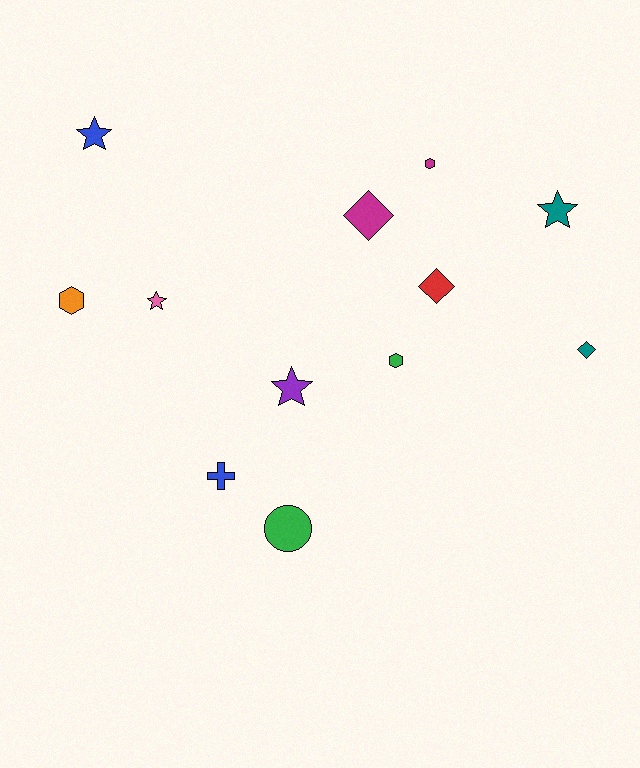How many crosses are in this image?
There is 1 cross.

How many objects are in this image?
There are 12 objects.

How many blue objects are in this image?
There are 2 blue objects.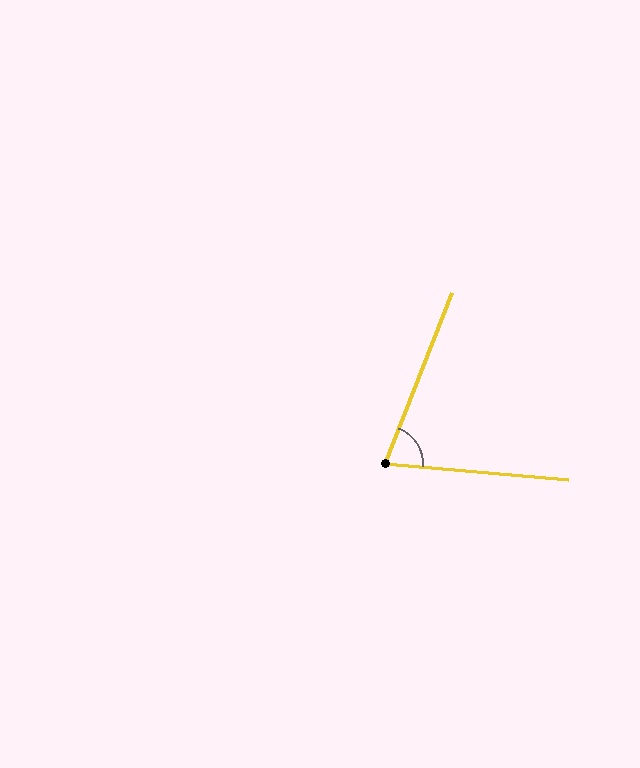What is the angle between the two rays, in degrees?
Approximately 73 degrees.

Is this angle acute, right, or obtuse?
It is acute.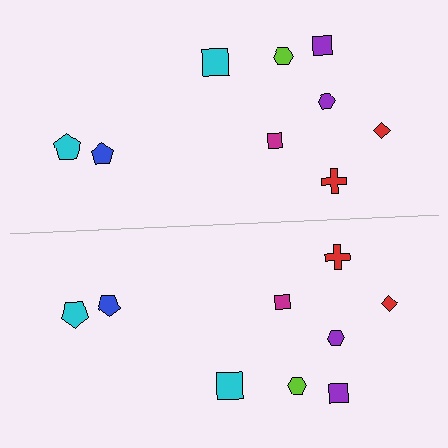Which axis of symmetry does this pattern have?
The pattern has a horizontal axis of symmetry running through the center of the image.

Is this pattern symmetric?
Yes, this pattern has bilateral (reflection) symmetry.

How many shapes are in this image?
There are 18 shapes in this image.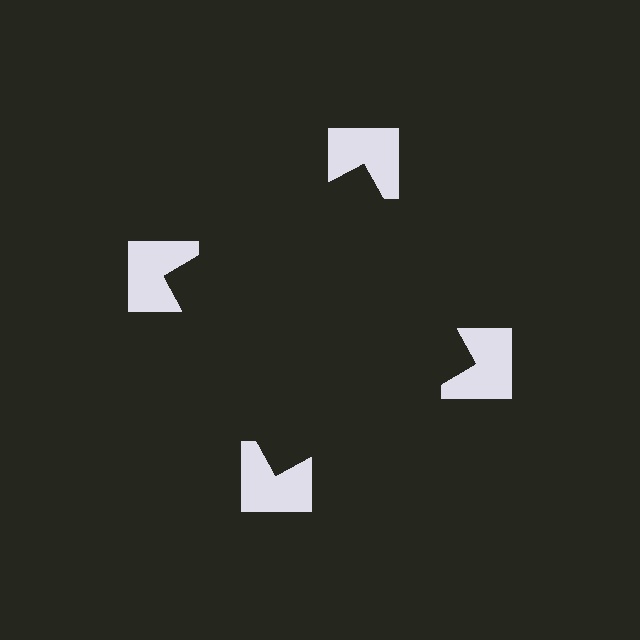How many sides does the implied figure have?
4 sides.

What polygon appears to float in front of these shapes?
An illusory square — its edges are inferred from the aligned wedge cuts in the notched squares, not physically drawn.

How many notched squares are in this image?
There are 4 — one at each vertex of the illusory square.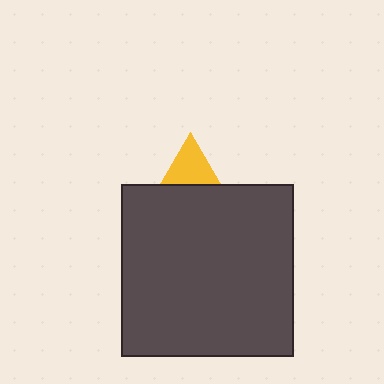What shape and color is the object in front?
The object in front is a dark gray square.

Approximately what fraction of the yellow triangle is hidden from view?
Roughly 69% of the yellow triangle is hidden behind the dark gray square.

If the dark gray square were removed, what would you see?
You would see the complete yellow triangle.